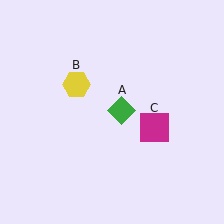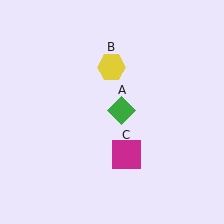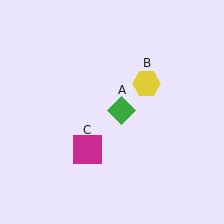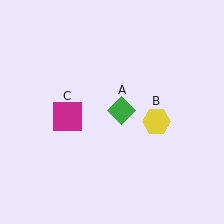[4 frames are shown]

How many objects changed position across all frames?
2 objects changed position: yellow hexagon (object B), magenta square (object C).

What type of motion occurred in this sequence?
The yellow hexagon (object B), magenta square (object C) rotated clockwise around the center of the scene.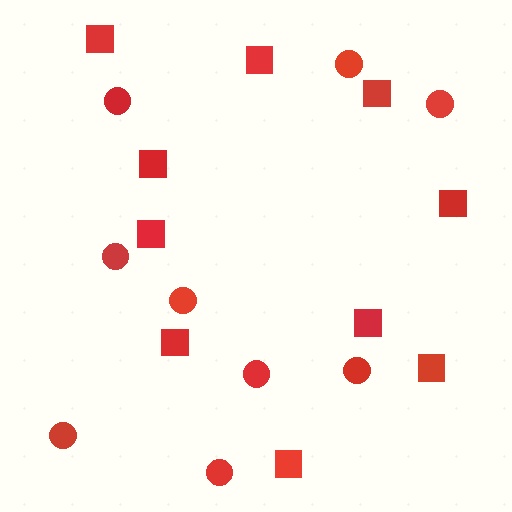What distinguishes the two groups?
There are 2 groups: one group of circles (9) and one group of squares (10).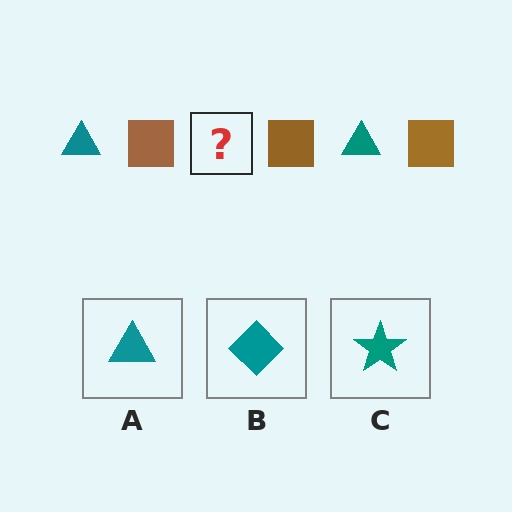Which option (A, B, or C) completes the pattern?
A.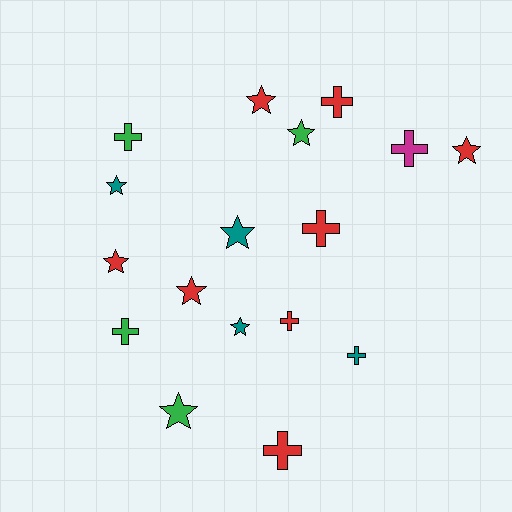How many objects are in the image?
There are 17 objects.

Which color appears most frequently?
Red, with 8 objects.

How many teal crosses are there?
There is 1 teal cross.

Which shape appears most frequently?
Star, with 9 objects.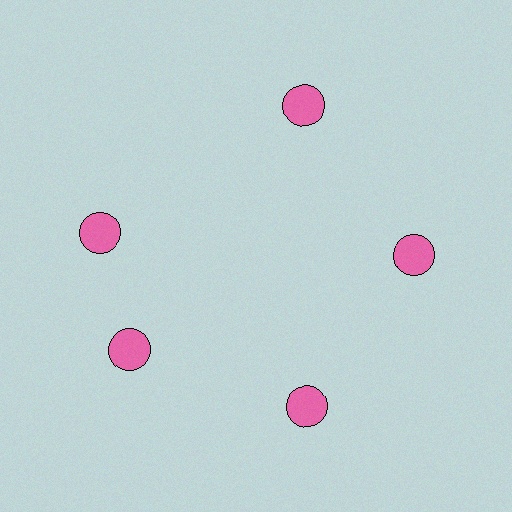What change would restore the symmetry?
The symmetry would be restored by rotating it back into even spacing with its neighbors so that all 5 circles sit at equal angles and equal distance from the center.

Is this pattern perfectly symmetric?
No. The 5 pink circles are arranged in a ring, but one element near the 10 o'clock position is rotated out of alignment along the ring, breaking the 5-fold rotational symmetry.